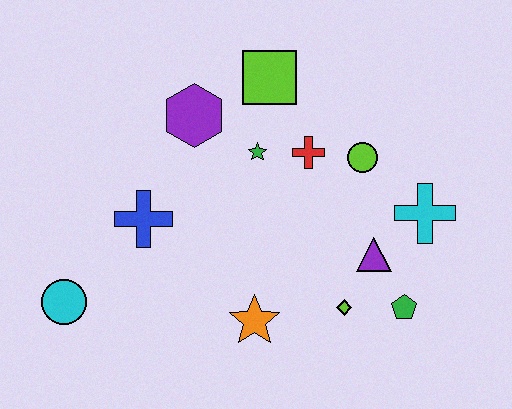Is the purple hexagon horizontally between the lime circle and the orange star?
No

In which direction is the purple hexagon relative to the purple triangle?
The purple hexagon is to the left of the purple triangle.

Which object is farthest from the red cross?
The cyan circle is farthest from the red cross.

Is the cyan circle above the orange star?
Yes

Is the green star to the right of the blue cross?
Yes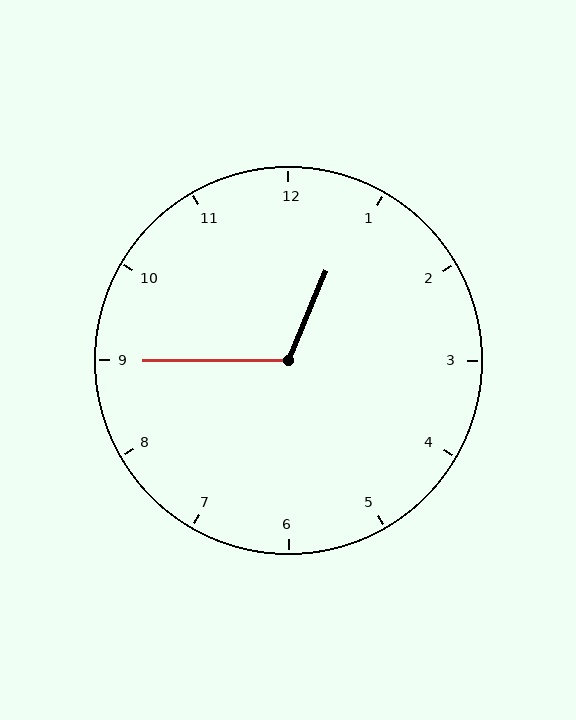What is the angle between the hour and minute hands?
Approximately 112 degrees.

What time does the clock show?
12:45.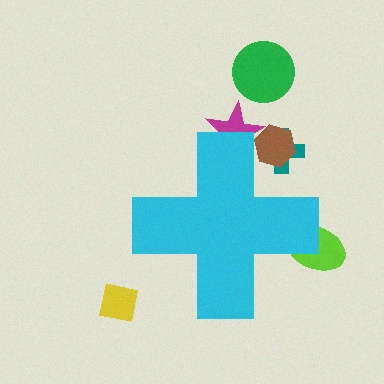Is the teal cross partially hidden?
Yes, the teal cross is partially hidden behind the cyan cross.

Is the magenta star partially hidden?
Yes, the magenta star is partially hidden behind the cyan cross.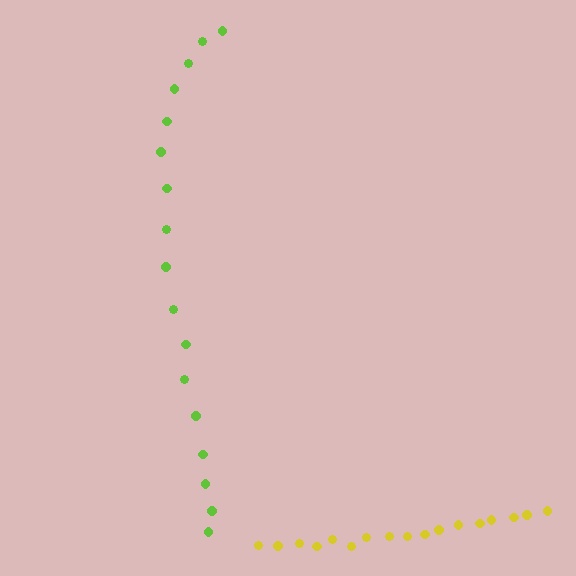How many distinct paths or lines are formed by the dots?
There are 2 distinct paths.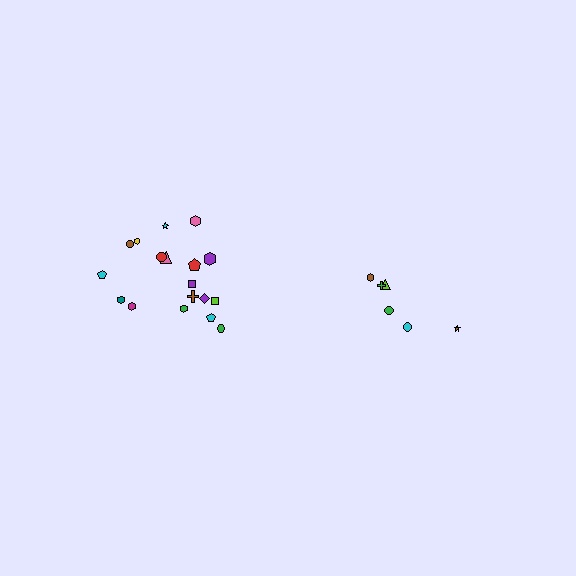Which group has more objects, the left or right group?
The left group.